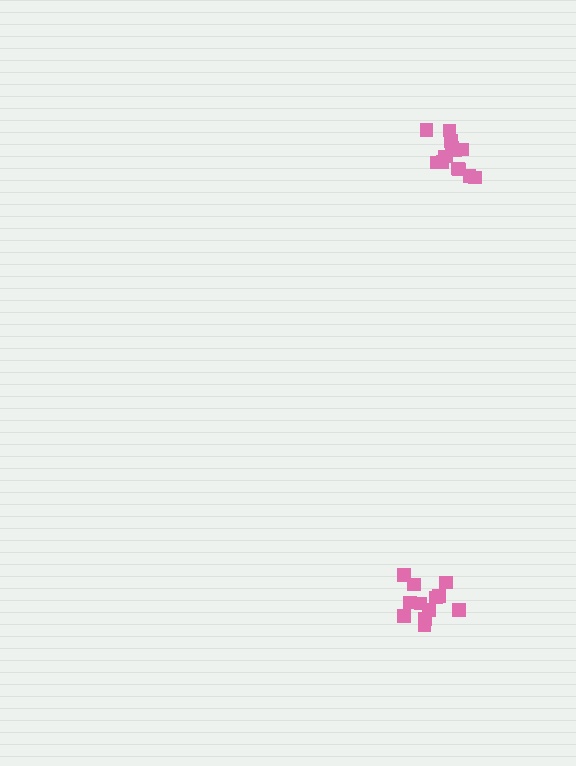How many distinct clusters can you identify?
There are 2 distinct clusters.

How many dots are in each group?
Group 1: 12 dots, Group 2: 14 dots (26 total).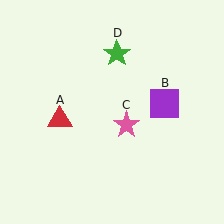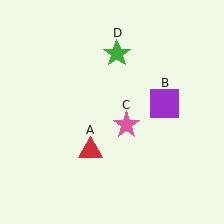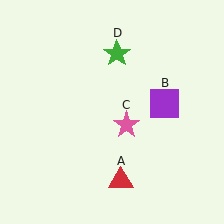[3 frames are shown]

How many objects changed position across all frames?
1 object changed position: red triangle (object A).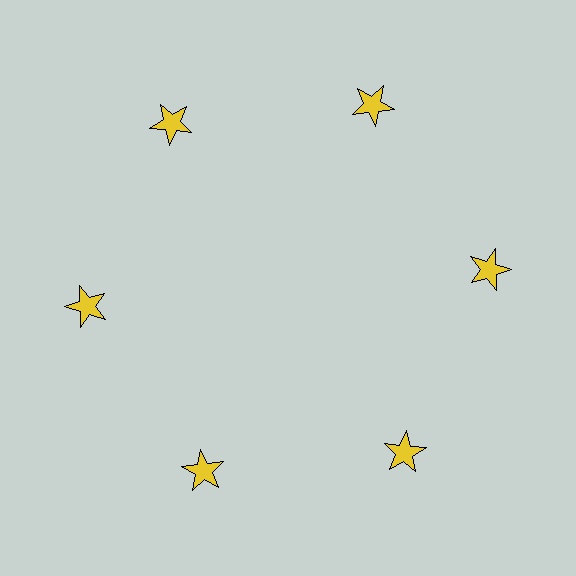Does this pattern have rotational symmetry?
Yes, this pattern has 6-fold rotational symmetry. It looks the same after rotating 60 degrees around the center.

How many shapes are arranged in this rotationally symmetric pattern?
There are 6 shapes, arranged in 6 groups of 1.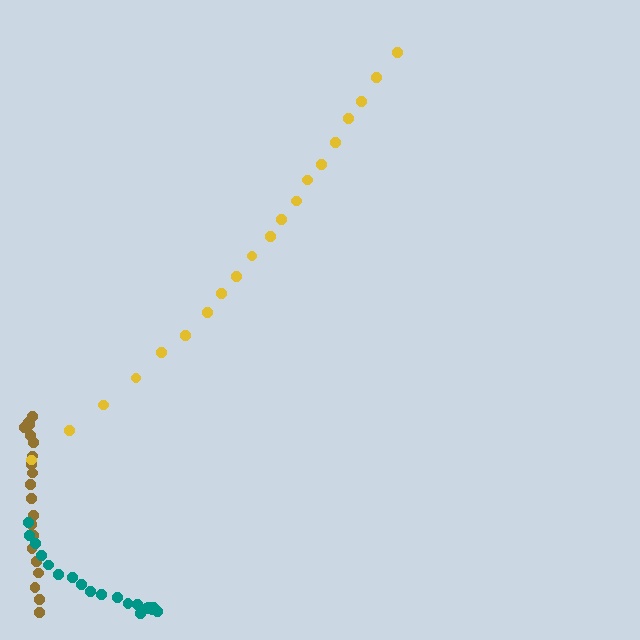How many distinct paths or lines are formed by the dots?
There are 3 distinct paths.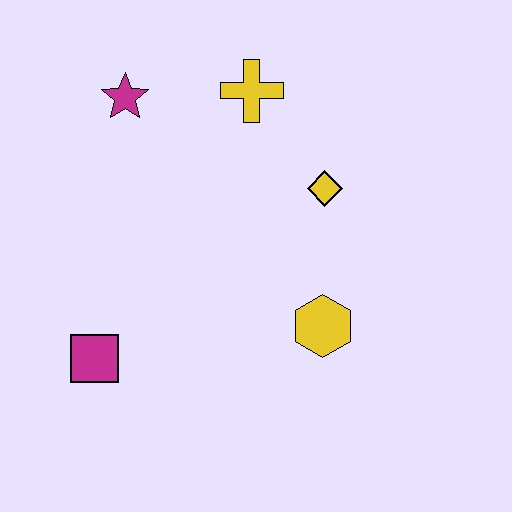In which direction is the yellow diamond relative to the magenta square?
The yellow diamond is to the right of the magenta square.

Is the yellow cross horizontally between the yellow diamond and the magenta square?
Yes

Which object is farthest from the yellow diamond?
The magenta square is farthest from the yellow diamond.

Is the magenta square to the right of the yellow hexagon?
No